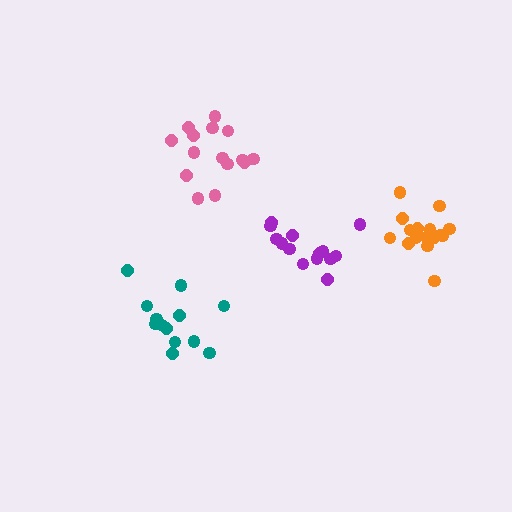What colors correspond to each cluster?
The clusters are colored: teal, purple, orange, pink.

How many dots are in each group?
Group 1: 13 dots, Group 2: 14 dots, Group 3: 16 dots, Group 4: 15 dots (58 total).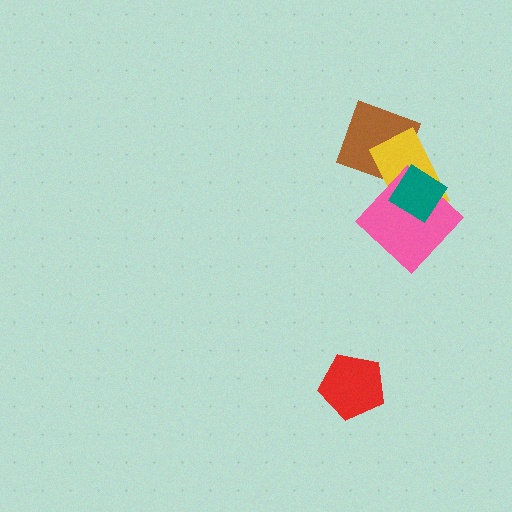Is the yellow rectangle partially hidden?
Yes, it is partially covered by another shape.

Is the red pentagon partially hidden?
No, no other shape covers it.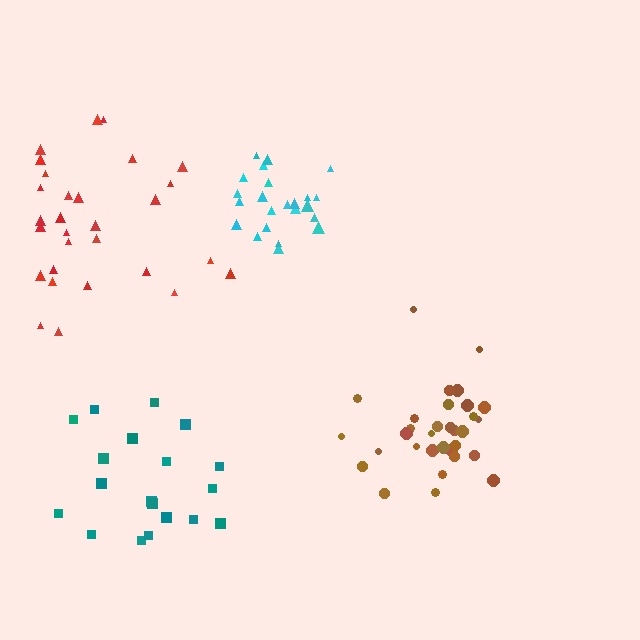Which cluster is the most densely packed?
Cyan.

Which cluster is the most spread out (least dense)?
Red.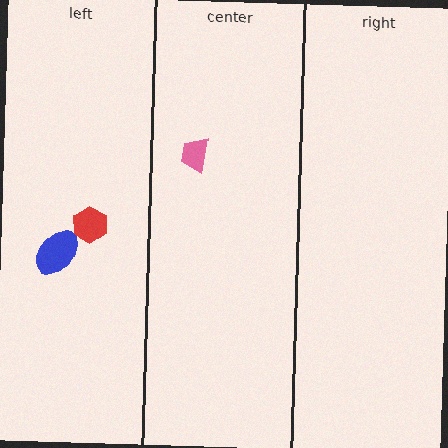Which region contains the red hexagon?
The left region.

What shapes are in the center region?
The pink trapezoid.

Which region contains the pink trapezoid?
The center region.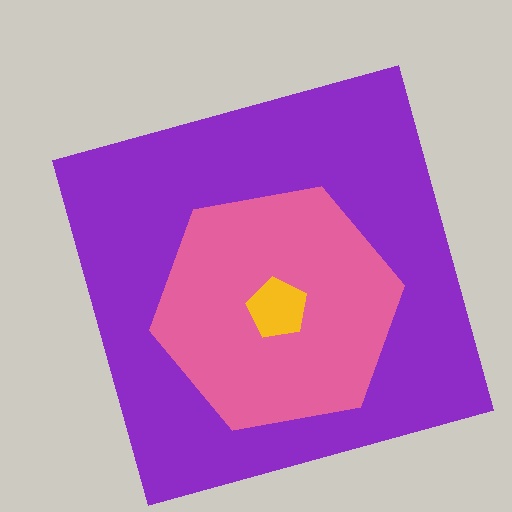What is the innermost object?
The yellow pentagon.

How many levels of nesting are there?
3.